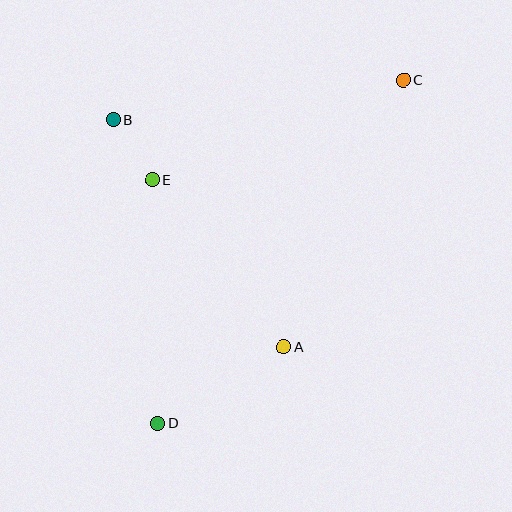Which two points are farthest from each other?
Points C and D are farthest from each other.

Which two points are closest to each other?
Points B and E are closest to each other.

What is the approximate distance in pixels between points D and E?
The distance between D and E is approximately 243 pixels.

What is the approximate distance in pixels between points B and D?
The distance between B and D is approximately 307 pixels.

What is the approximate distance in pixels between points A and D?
The distance between A and D is approximately 148 pixels.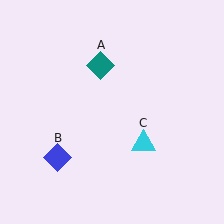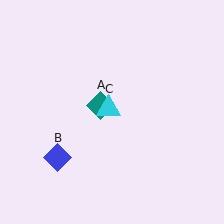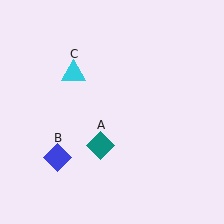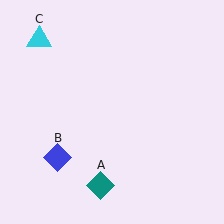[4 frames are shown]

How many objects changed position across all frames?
2 objects changed position: teal diamond (object A), cyan triangle (object C).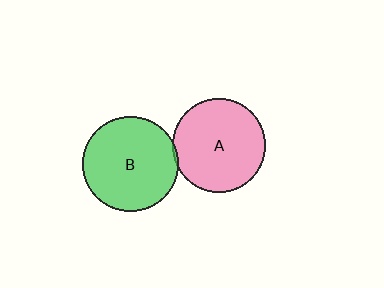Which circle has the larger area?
Circle B (green).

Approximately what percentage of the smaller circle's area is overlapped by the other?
Approximately 5%.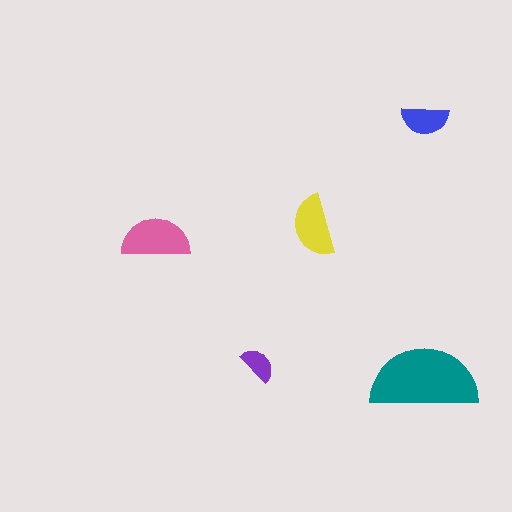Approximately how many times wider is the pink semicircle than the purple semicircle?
About 2 times wider.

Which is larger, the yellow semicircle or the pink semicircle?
The pink one.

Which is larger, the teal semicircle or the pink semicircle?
The teal one.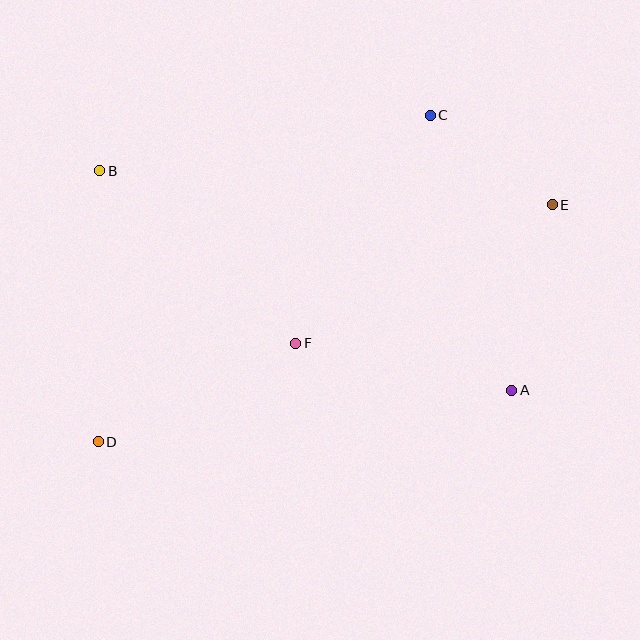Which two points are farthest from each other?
Points D and E are farthest from each other.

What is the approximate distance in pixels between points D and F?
The distance between D and F is approximately 220 pixels.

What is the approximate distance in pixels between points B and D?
The distance between B and D is approximately 271 pixels.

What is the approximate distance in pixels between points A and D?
The distance between A and D is approximately 417 pixels.